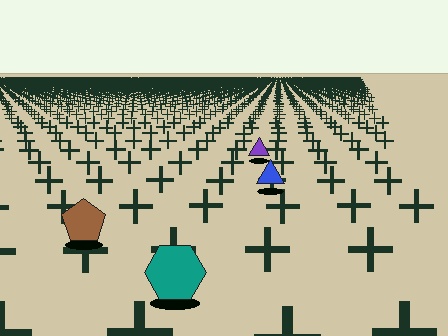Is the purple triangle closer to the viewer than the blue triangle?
No. The blue triangle is closer — you can tell from the texture gradient: the ground texture is coarser near it.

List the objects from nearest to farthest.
From nearest to farthest: the teal hexagon, the brown pentagon, the blue triangle, the purple triangle.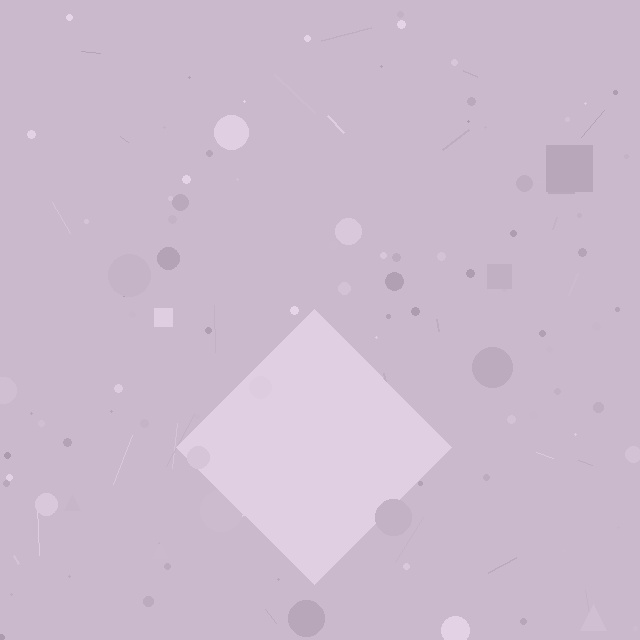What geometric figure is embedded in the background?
A diamond is embedded in the background.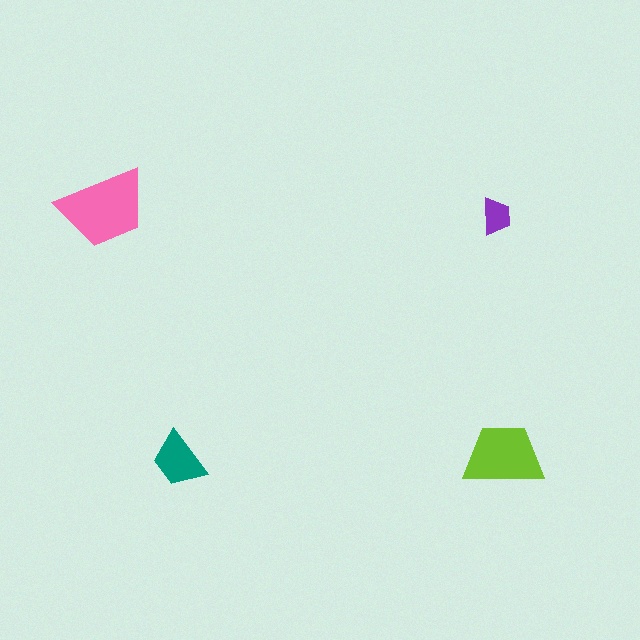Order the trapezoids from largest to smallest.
the pink one, the lime one, the teal one, the purple one.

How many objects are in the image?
There are 4 objects in the image.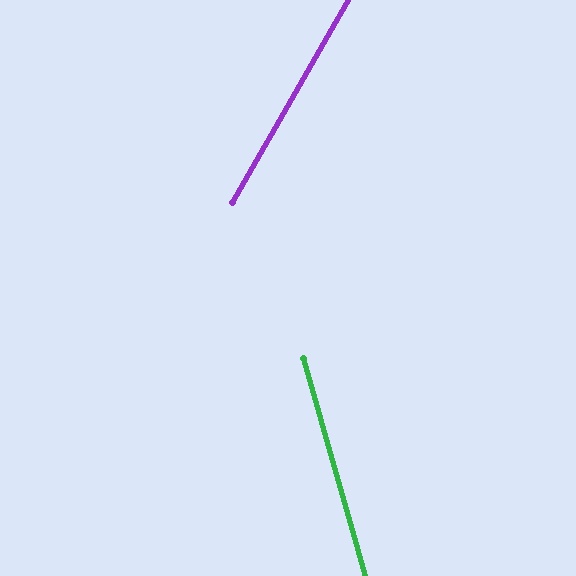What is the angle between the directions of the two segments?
Approximately 46 degrees.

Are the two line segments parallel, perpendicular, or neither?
Neither parallel nor perpendicular — they differ by about 46°.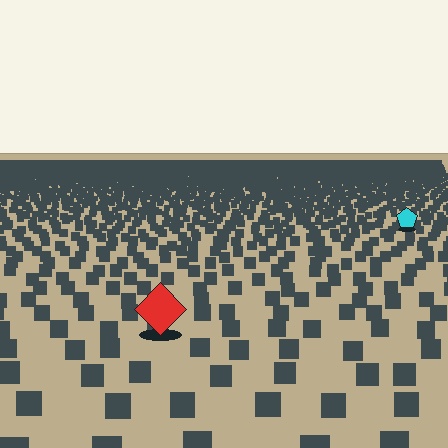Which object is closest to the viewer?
The red diamond is closest. The texture marks near it are larger and more spread out.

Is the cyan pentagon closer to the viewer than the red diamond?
No. The red diamond is closer — you can tell from the texture gradient: the ground texture is coarser near it.